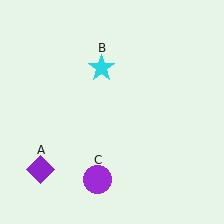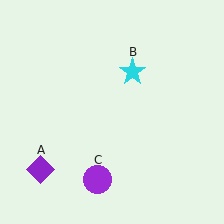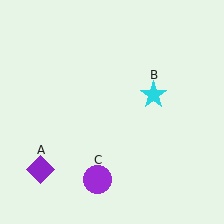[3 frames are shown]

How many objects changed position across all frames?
1 object changed position: cyan star (object B).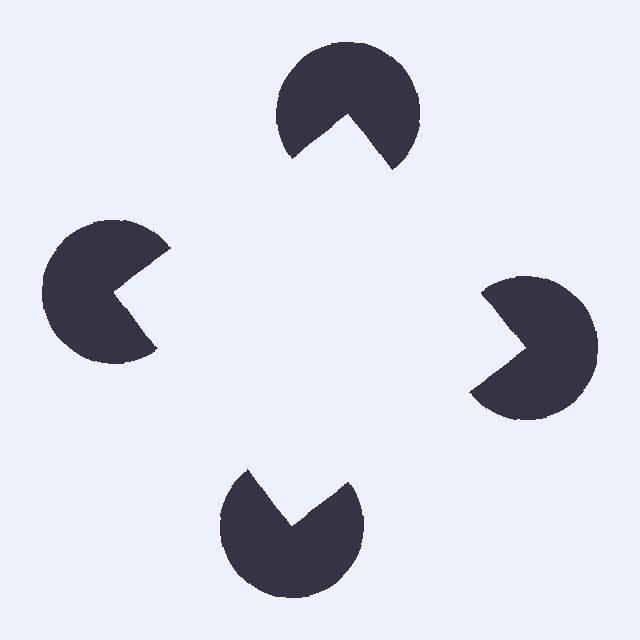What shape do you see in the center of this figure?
An illusory square — its edges are inferred from the aligned wedge cuts in the pac-man discs, not physically drawn.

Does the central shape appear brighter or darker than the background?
It typically appears slightly brighter than the background, even though no actual brightness change is drawn.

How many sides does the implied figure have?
4 sides.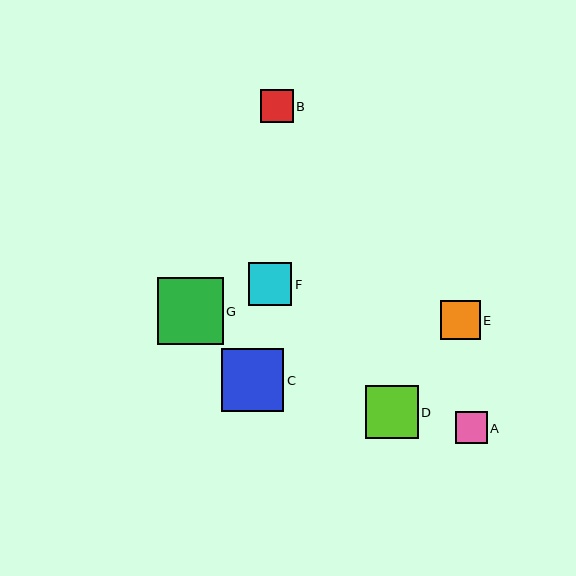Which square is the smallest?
Square A is the smallest with a size of approximately 32 pixels.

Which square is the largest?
Square G is the largest with a size of approximately 66 pixels.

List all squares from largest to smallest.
From largest to smallest: G, C, D, F, E, B, A.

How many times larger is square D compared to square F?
Square D is approximately 1.2 times the size of square F.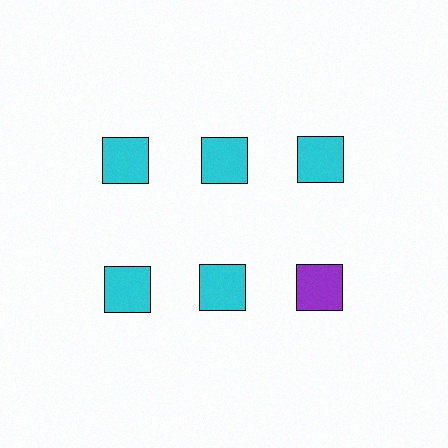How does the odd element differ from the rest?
It has a different color: purple instead of cyan.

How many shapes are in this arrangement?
There are 6 shapes arranged in a grid pattern.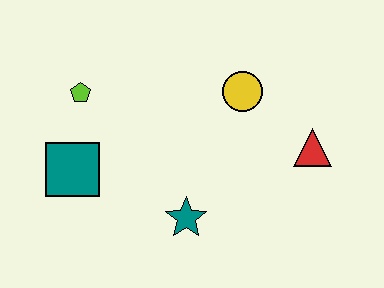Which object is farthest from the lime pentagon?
The red triangle is farthest from the lime pentagon.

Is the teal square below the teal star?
No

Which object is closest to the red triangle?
The yellow circle is closest to the red triangle.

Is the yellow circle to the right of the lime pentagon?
Yes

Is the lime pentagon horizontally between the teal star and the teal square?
Yes